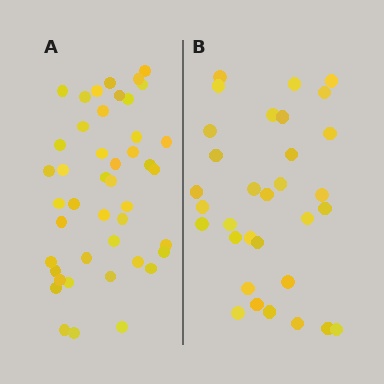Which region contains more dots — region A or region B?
Region A (the left region) has more dots.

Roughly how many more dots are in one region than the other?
Region A has roughly 12 or so more dots than region B.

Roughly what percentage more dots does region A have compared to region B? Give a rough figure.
About 40% more.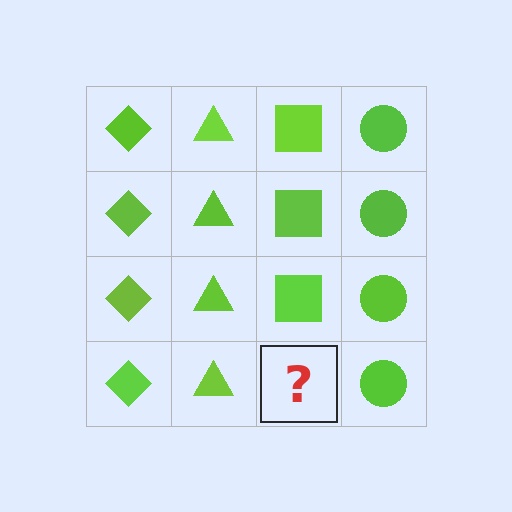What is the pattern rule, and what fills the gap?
The rule is that each column has a consistent shape. The gap should be filled with a lime square.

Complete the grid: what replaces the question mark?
The question mark should be replaced with a lime square.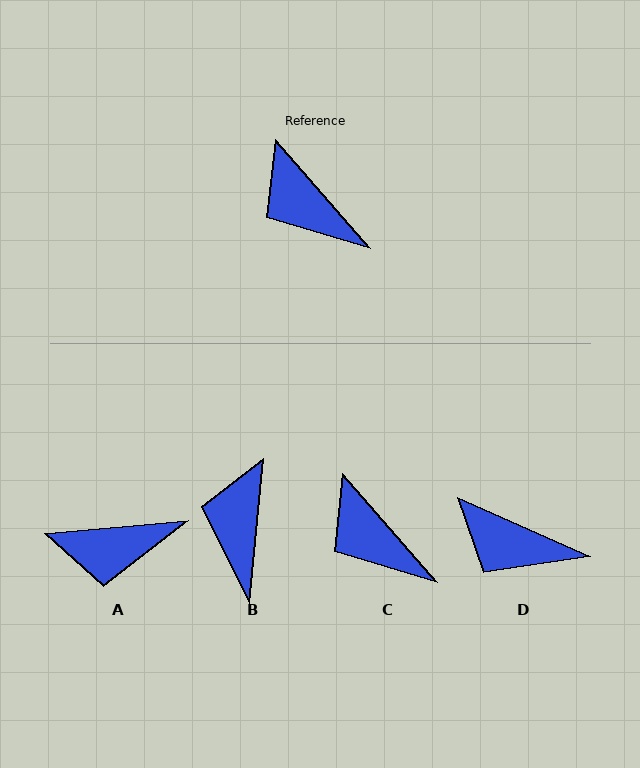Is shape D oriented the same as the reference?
No, it is off by about 25 degrees.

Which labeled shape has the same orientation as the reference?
C.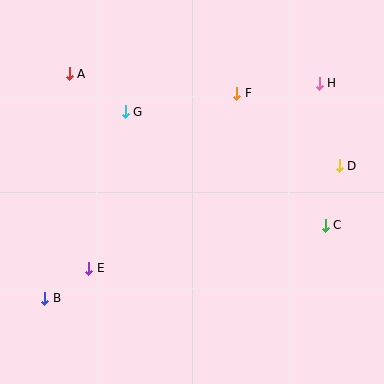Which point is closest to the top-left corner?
Point A is closest to the top-left corner.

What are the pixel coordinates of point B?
Point B is at (45, 298).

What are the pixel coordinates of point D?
Point D is at (339, 166).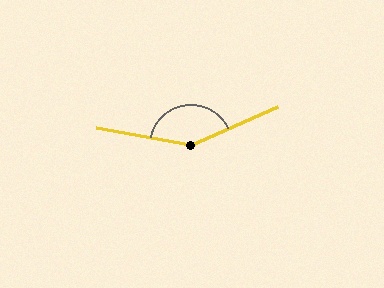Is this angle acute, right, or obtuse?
It is obtuse.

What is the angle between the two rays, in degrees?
Approximately 145 degrees.